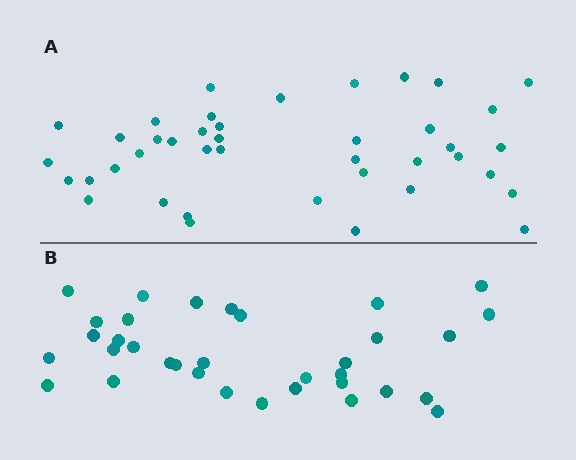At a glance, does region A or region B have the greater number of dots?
Region A (the top region) has more dots.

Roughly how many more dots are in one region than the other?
Region A has roughly 8 or so more dots than region B.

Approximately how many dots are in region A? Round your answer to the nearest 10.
About 40 dots. (The exact count is 41, which rounds to 40.)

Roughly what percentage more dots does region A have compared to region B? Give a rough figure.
About 20% more.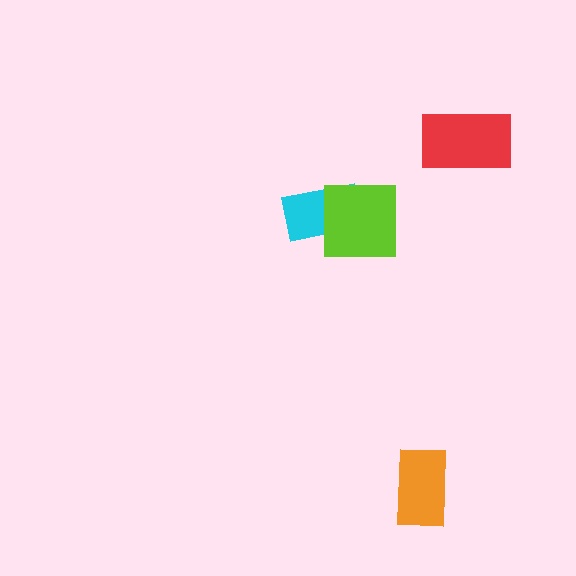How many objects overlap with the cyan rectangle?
1 object overlaps with the cyan rectangle.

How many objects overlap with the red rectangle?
0 objects overlap with the red rectangle.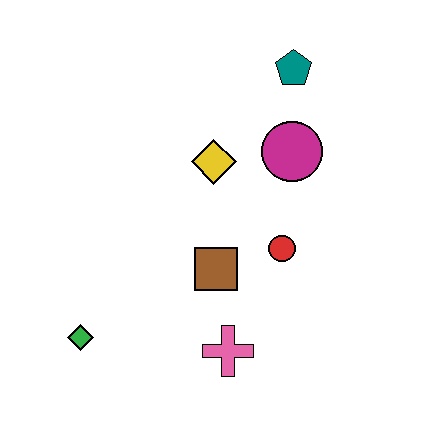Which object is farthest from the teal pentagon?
The green diamond is farthest from the teal pentagon.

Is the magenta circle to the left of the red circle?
No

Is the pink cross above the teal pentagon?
No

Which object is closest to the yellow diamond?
The magenta circle is closest to the yellow diamond.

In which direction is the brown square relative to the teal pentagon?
The brown square is below the teal pentagon.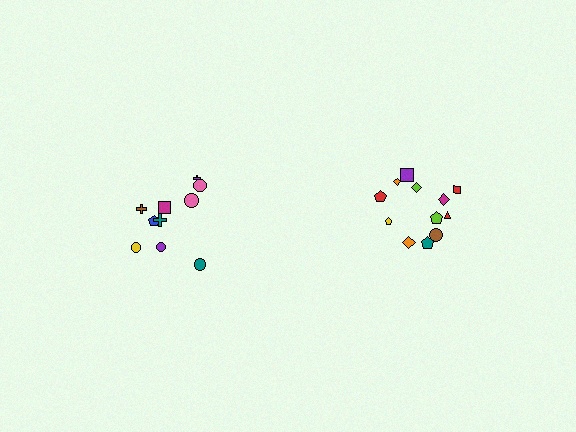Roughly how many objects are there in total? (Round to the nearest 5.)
Roughly 20 objects in total.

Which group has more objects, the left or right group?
The right group.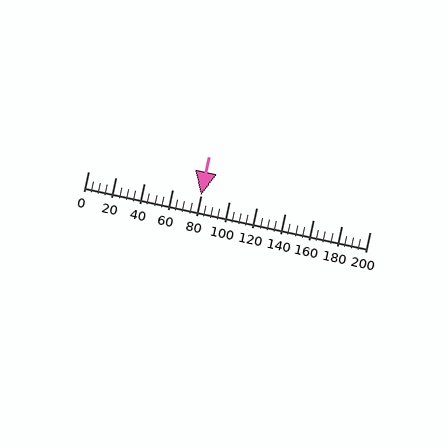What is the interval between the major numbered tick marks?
The major tick marks are spaced 20 units apart.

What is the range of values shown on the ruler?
The ruler shows values from 0 to 200.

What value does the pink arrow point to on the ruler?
The pink arrow points to approximately 80.